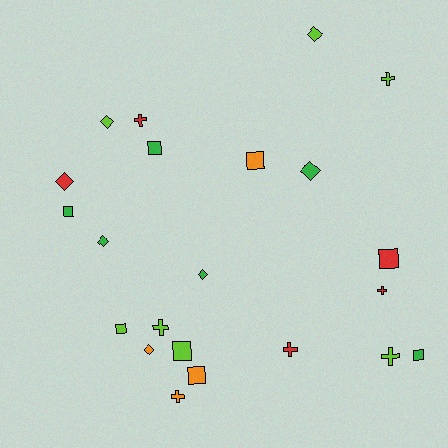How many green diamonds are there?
There are 3 green diamonds.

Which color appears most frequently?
Lime, with 7 objects.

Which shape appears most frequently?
Square, with 8 objects.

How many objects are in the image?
There are 22 objects.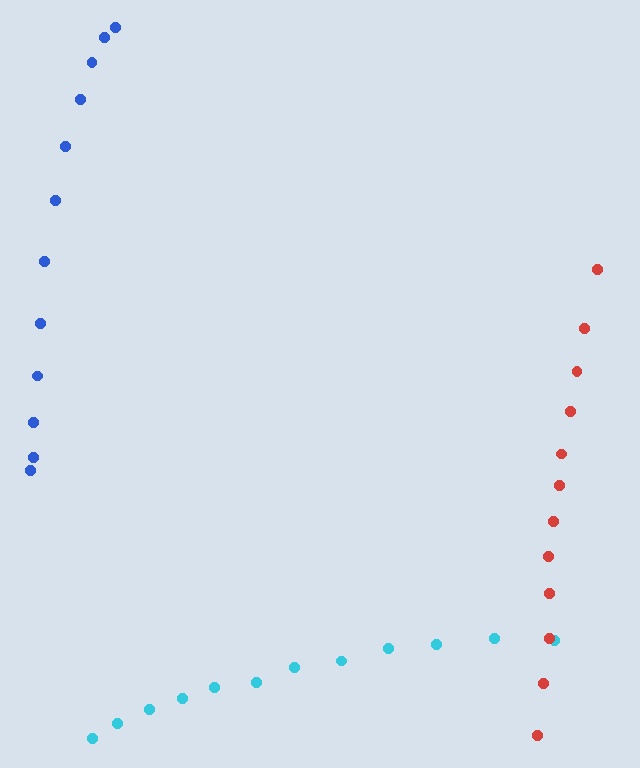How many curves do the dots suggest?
There are 3 distinct paths.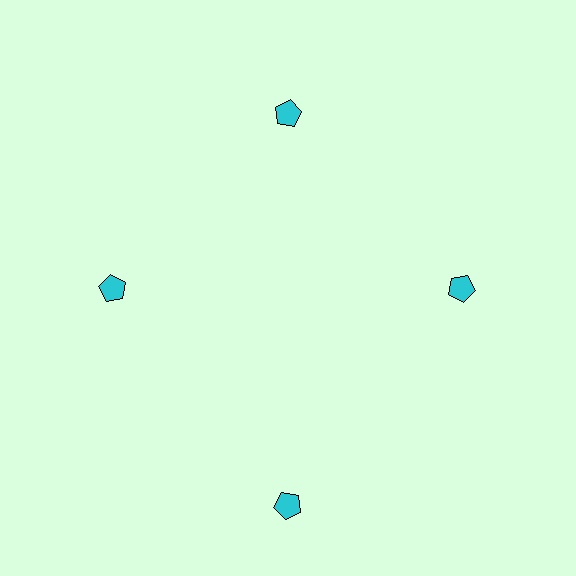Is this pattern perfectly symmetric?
No. The 4 cyan pentagons are arranged in a ring, but one element near the 6 o'clock position is pushed outward from the center, breaking the 4-fold rotational symmetry.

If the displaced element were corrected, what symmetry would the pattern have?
It would have 4-fold rotational symmetry — the pattern would map onto itself every 90 degrees.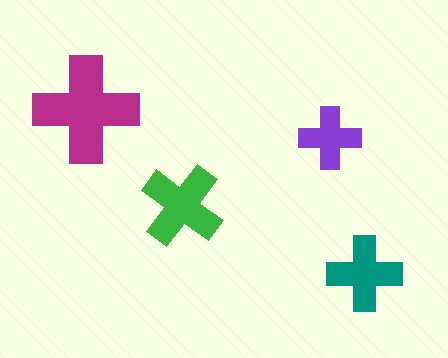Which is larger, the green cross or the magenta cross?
The magenta one.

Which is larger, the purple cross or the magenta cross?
The magenta one.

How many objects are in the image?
There are 4 objects in the image.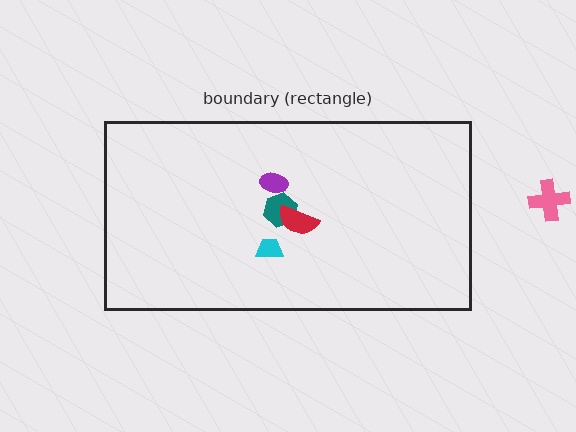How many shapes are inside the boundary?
4 inside, 1 outside.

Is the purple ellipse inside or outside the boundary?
Inside.